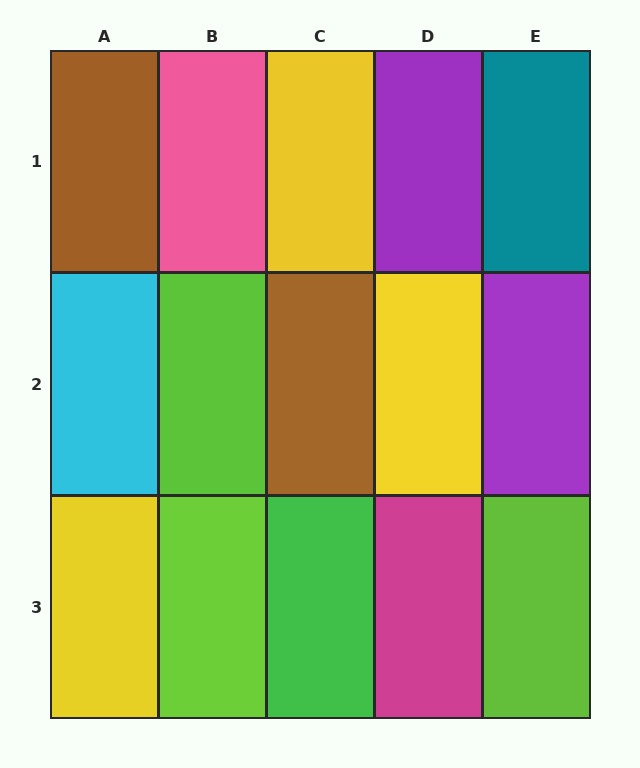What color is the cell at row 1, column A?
Brown.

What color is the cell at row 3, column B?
Lime.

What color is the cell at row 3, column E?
Lime.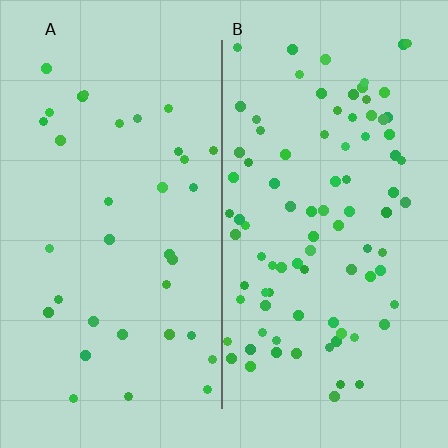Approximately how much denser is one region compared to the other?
Approximately 2.5× — region B over region A.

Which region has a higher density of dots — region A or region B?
B (the right).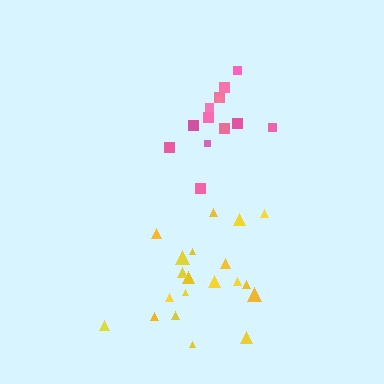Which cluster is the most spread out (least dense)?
Yellow.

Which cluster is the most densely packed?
Pink.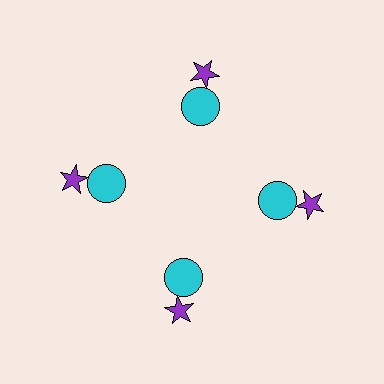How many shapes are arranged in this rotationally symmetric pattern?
There are 8 shapes, arranged in 4 groups of 2.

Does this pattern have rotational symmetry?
Yes, this pattern has 4-fold rotational symmetry. It looks the same after rotating 90 degrees around the center.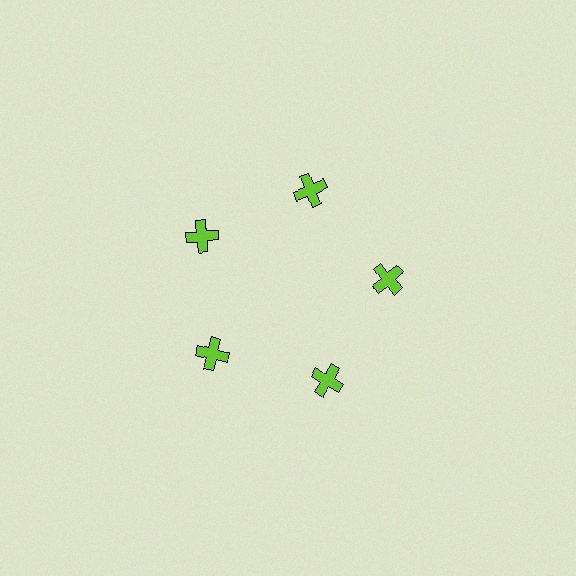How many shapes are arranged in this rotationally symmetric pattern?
There are 5 shapes, arranged in 5 groups of 1.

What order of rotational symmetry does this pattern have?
This pattern has 5-fold rotational symmetry.